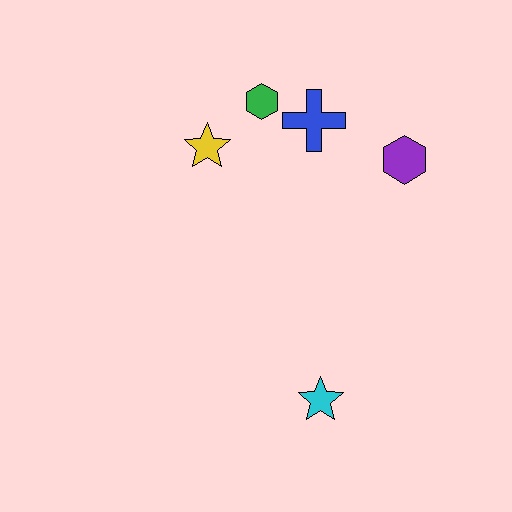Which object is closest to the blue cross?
The green hexagon is closest to the blue cross.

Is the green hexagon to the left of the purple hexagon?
Yes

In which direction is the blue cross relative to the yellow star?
The blue cross is to the right of the yellow star.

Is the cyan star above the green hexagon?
No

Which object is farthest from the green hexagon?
The cyan star is farthest from the green hexagon.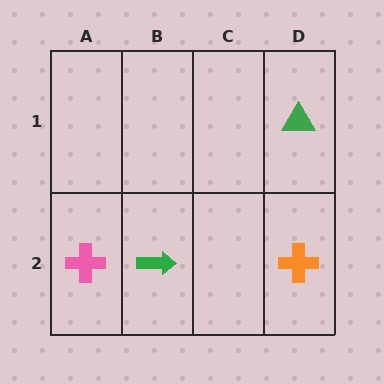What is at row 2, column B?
A green arrow.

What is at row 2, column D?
An orange cross.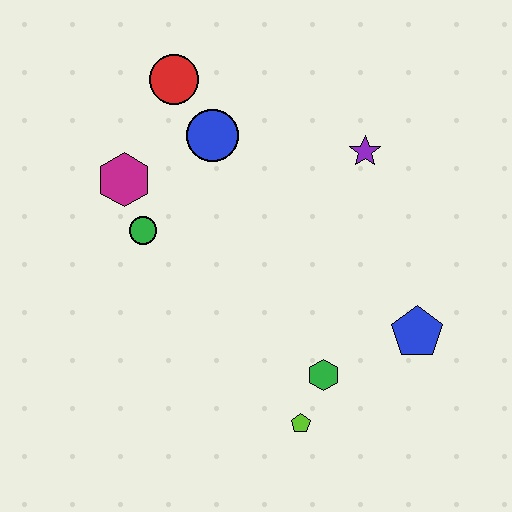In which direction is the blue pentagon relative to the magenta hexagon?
The blue pentagon is to the right of the magenta hexagon.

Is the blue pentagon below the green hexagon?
No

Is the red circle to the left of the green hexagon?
Yes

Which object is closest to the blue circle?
The red circle is closest to the blue circle.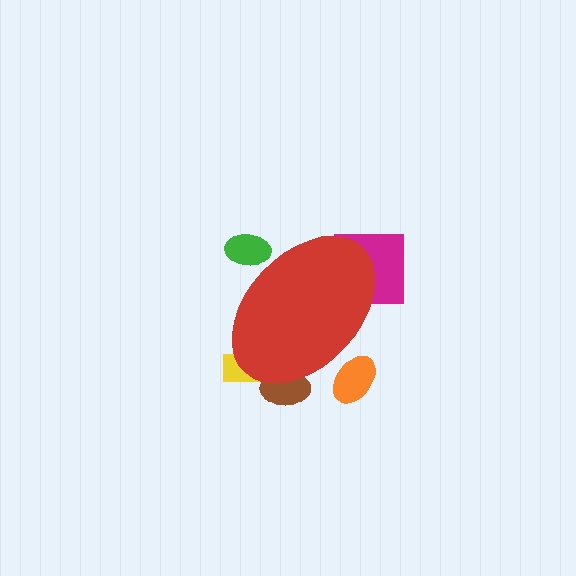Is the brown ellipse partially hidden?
Yes, the brown ellipse is partially hidden behind the red ellipse.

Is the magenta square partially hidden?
Yes, the magenta square is partially hidden behind the red ellipse.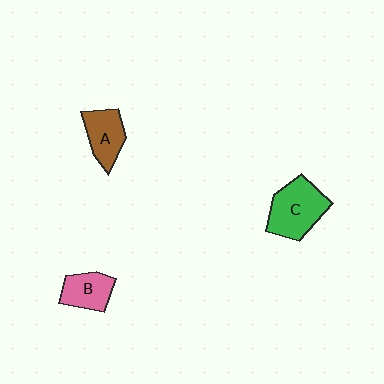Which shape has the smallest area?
Shape B (pink).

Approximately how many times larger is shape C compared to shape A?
Approximately 1.4 times.